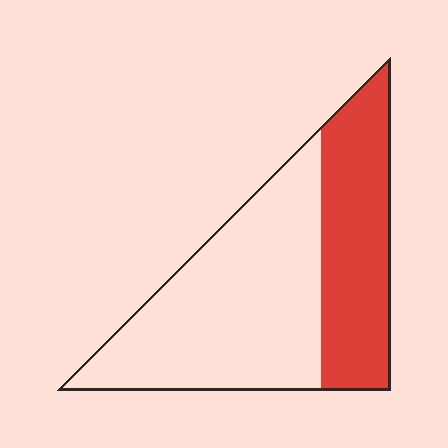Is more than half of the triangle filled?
No.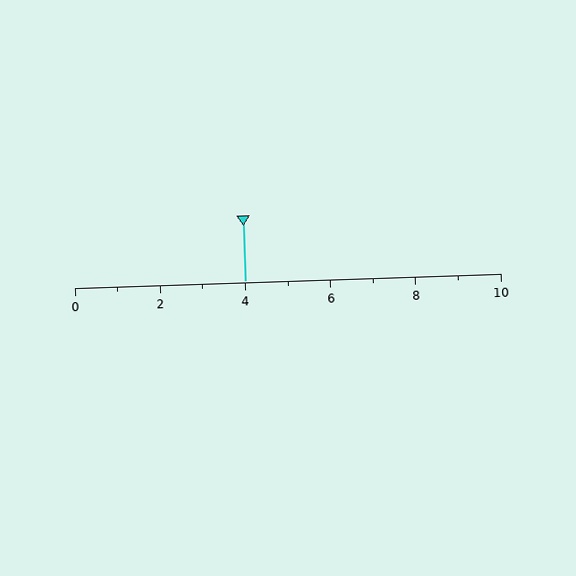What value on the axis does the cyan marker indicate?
The marker indicates approximately 4.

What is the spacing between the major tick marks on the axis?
The major ticks are spaced 2 apart.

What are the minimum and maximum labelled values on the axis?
The axis runs from 0 to 10.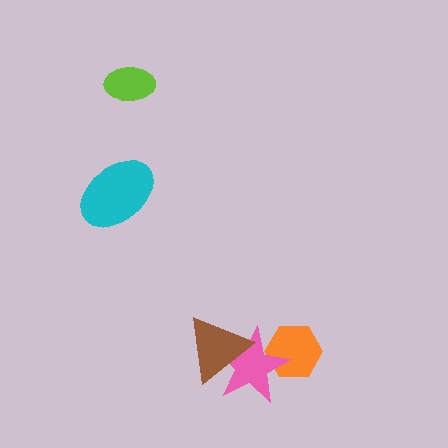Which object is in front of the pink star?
The brown triangle is in front of the pink star.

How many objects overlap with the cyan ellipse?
0 objects overlap with the cyan ellipse.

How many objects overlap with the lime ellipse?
0 objects overlap with the lime ellipse.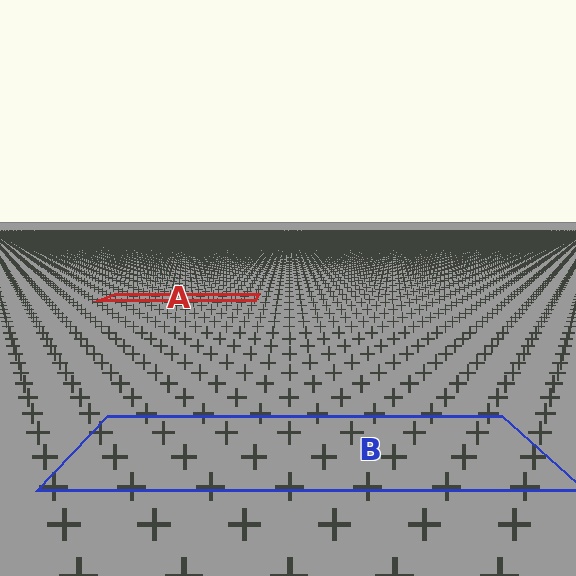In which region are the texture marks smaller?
The texture marks are smaller in region A, because it is farther away.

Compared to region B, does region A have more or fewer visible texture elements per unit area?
Region A has more texture elements per unit area — they are packed more densely because it is farther away.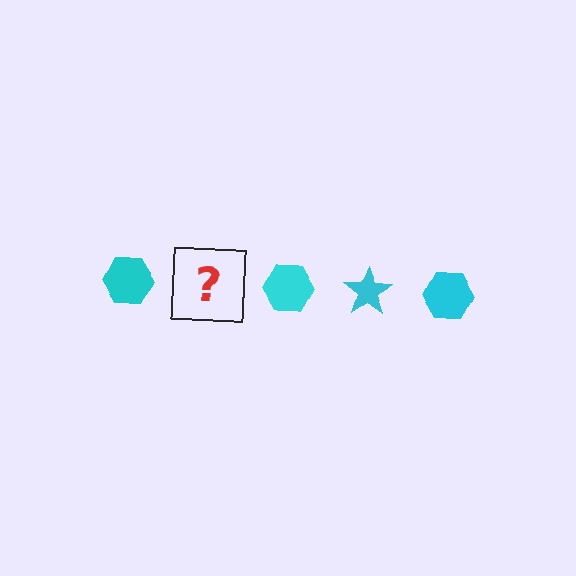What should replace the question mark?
The question mark should be replaced with a cyan star.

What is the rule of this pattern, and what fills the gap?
The rule is that the pattern cycles through hexagon, star shapes in cyan. The gap should be filled with a cyan star.